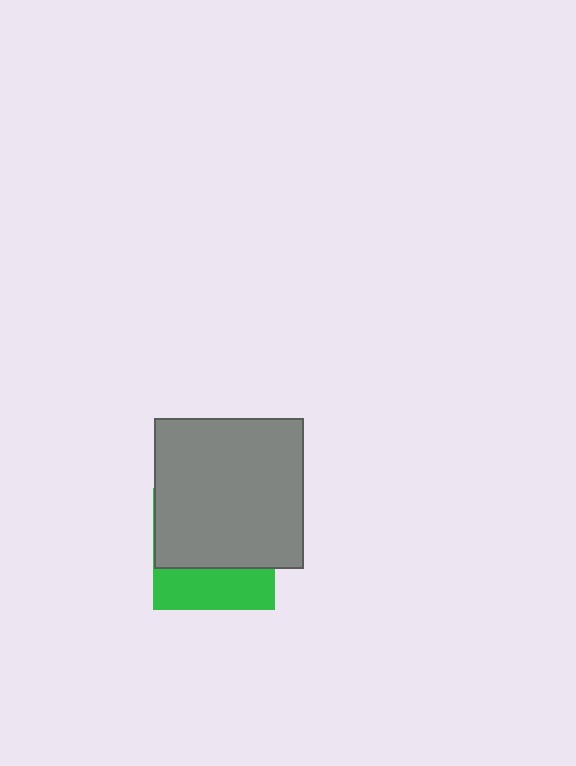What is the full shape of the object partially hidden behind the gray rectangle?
The partially hidden object is a green square.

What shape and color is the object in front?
The object in front is a gray rectangle.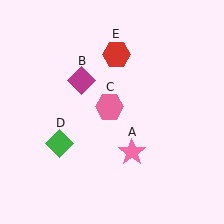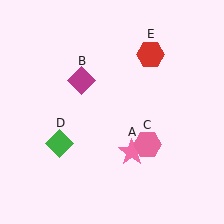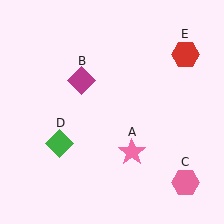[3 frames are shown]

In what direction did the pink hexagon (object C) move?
The pink hexagon (object C) moved down and to the right.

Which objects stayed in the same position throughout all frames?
Pink star (object A) and magenta diamond (object B) and green diamond (object D) remained stationary.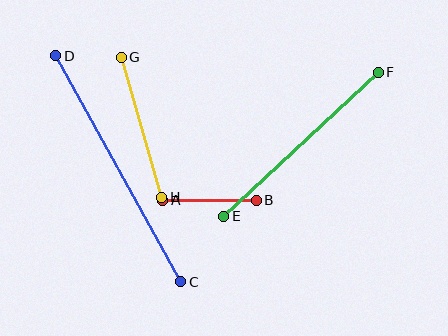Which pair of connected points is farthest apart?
Points C and D are farthest apart.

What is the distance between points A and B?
The distance is approximately 94 pixels.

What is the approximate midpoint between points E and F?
The midpoint is at approximately (301, 144) pixels.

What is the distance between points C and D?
The distance is approximately 258 pixels.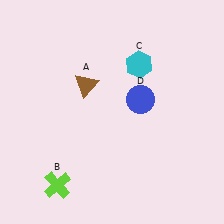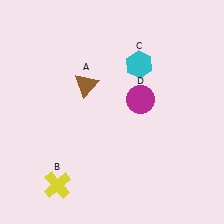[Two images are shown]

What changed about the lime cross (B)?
In Image 1, B is lime. In Image 2, it changed to yellow.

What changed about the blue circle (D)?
In Image 1, D is blue. In Image 2, it changed to magenta.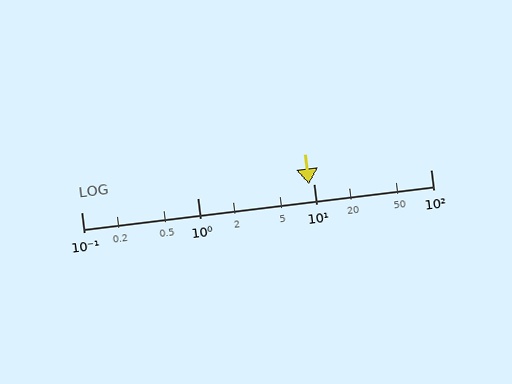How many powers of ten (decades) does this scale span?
The scale spans 3 decades, from 0.1 to 100.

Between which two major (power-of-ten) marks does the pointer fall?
The pointer is between 1 and 10.